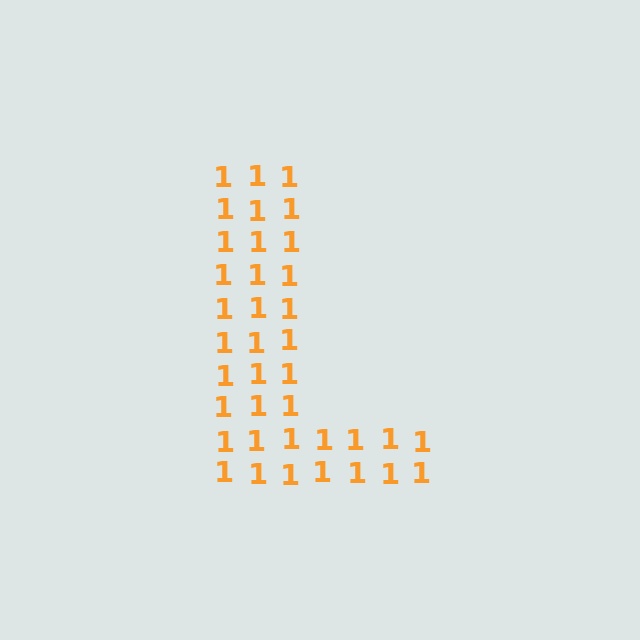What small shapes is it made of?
It is made of small digit 1's.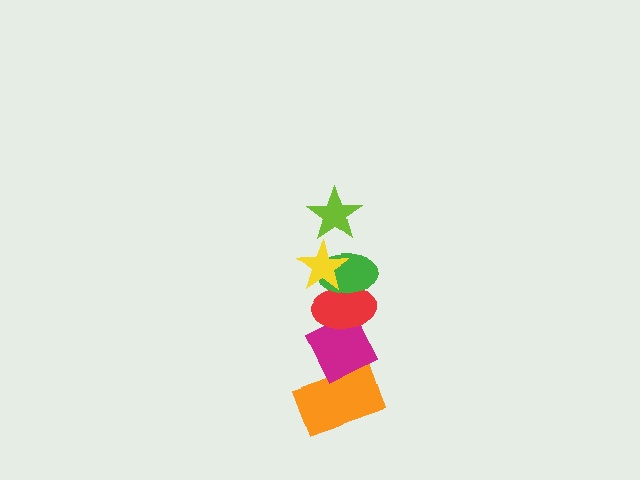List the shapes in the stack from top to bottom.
From top to bottom: the lime star, the yellow star, the green ellipse, the red ellipse, the magenta diamond, the orange rectangle.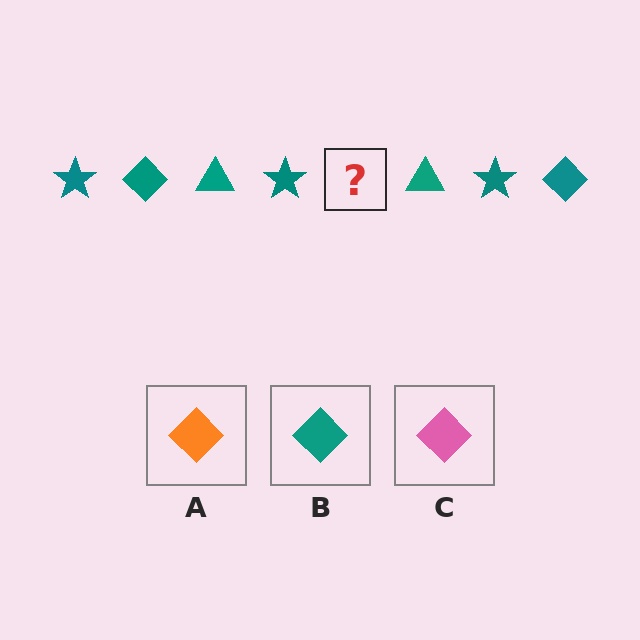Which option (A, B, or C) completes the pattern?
B.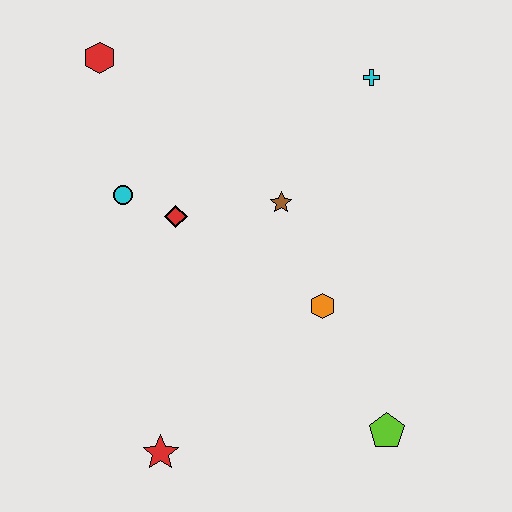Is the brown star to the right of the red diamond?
Yes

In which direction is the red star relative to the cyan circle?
The red star is below the cyan circle.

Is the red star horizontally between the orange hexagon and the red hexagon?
Yes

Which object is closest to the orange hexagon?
The brown star is closest to the orange hexagon.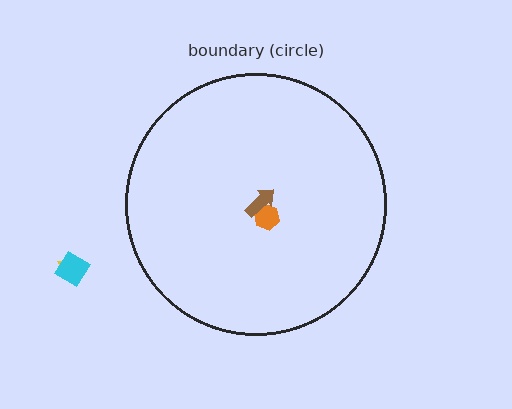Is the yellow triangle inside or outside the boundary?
Outside.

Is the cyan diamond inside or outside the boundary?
Outside.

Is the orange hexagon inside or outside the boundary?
Inside.